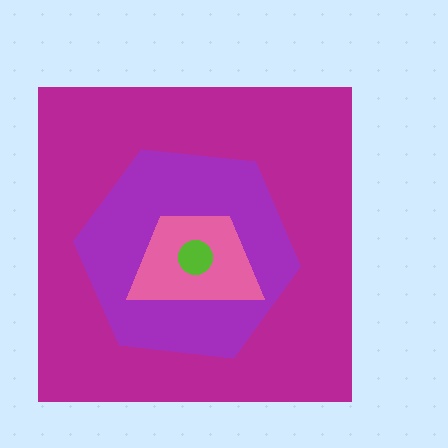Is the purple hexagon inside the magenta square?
Yes.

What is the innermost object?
The lime circle.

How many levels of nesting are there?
4.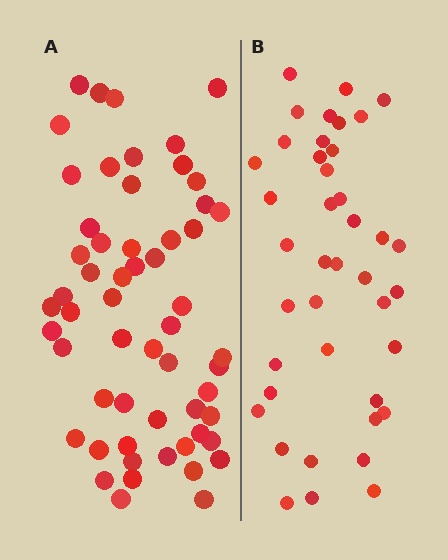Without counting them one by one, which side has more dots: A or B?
Region A (the left region) has more dots.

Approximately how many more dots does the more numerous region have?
Region A has approximately 15 more dots than region B.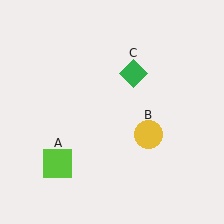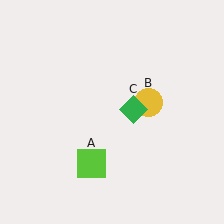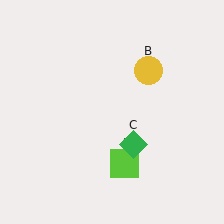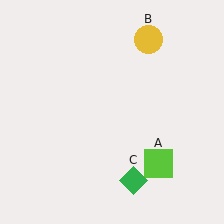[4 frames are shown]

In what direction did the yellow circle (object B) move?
The yellow circle (object B) moved up.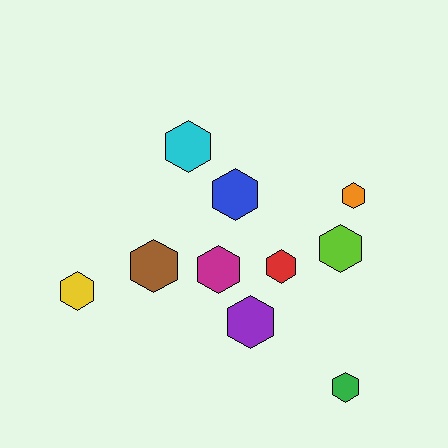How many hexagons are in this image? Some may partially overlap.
There are 10 hexagons.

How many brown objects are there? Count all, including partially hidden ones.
There is 1 brown object.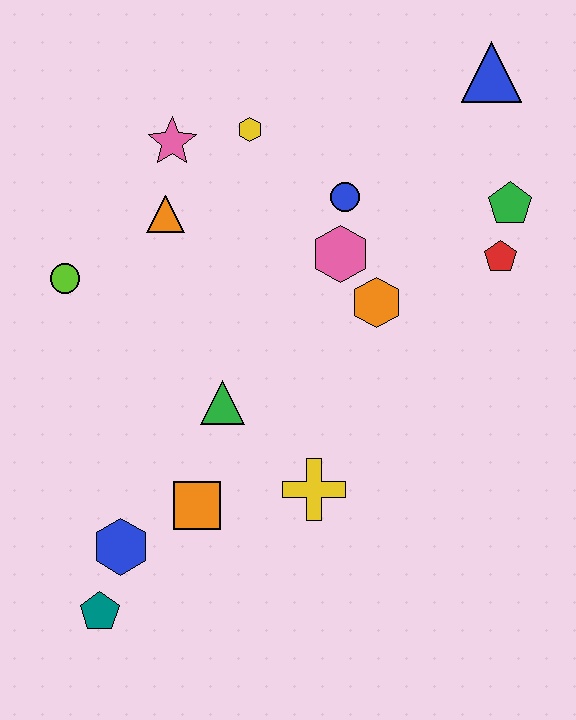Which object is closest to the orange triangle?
The pink star is closest to the orange triangle.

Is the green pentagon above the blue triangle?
No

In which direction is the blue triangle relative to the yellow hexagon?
The blue triangle is to the right of the yellow hexagon.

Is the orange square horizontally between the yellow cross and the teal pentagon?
Yes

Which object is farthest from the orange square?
The blue triangle is farthest from the orange square.